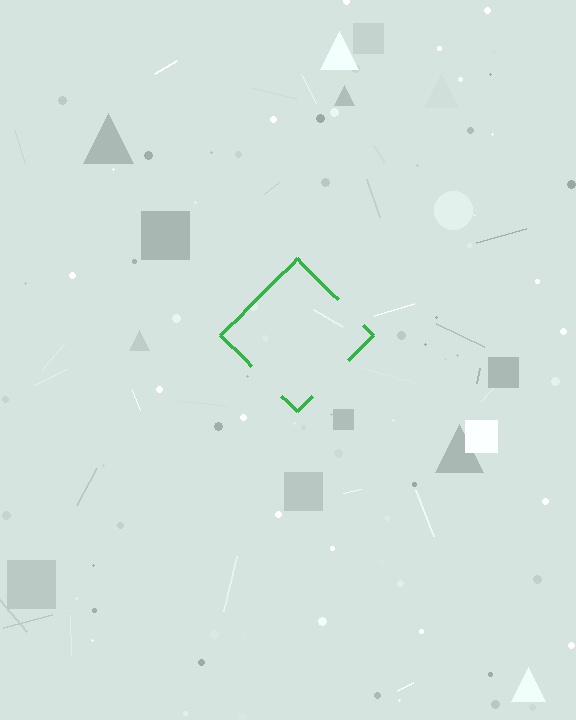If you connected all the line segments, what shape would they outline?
They would outline a diamond.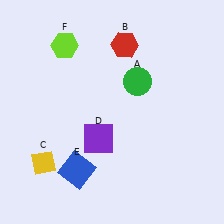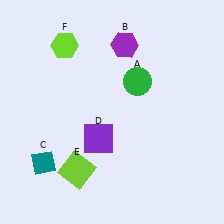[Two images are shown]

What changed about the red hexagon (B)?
In Image 1, B is red. In Image 2, it changed to purple.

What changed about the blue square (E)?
In Image 1, E is blue. In Image 2, it changed to lime.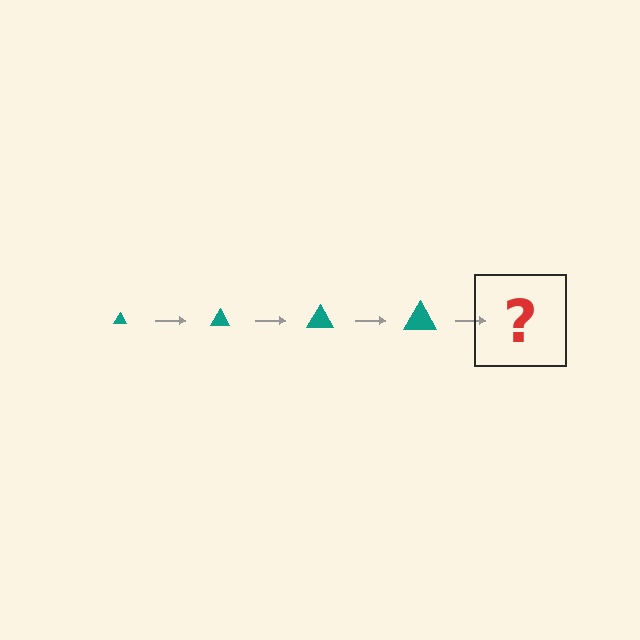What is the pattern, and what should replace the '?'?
The pattern is that the triangle gets progressively larger each step. The '?' should be a teal triangle, larger than the previous one.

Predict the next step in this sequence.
The next step is a teal triangle, larger than the previous one.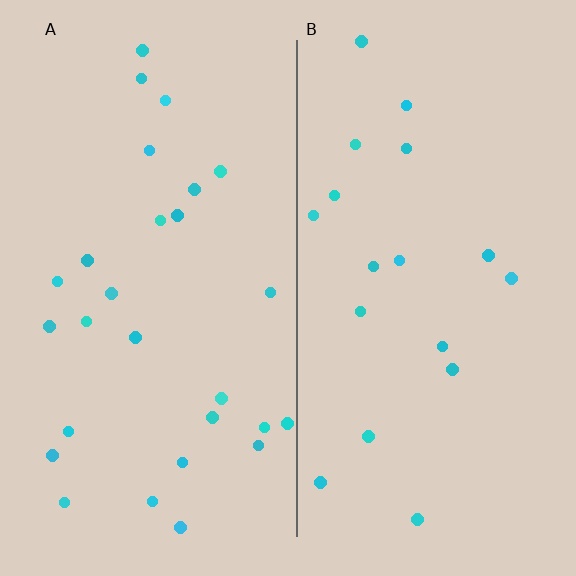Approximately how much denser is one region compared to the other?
Approximately 1.5× — region A over region B.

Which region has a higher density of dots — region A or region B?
A (the left).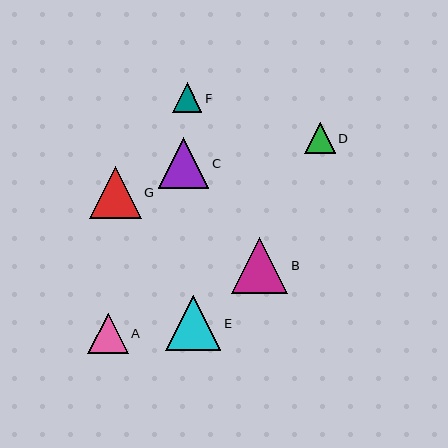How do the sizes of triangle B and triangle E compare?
Triangle B and triangle E are approximately the same size.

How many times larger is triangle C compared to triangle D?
Triangle C is approximately 1.6 times the size of triangle D.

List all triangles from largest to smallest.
From largest to smallest: B, E, G, C, A, D, F.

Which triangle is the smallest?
Triangle F is the smallest with a size of approximately 30 pixels.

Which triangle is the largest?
Triangle B is the largest with a size of approximately 56 pixels.